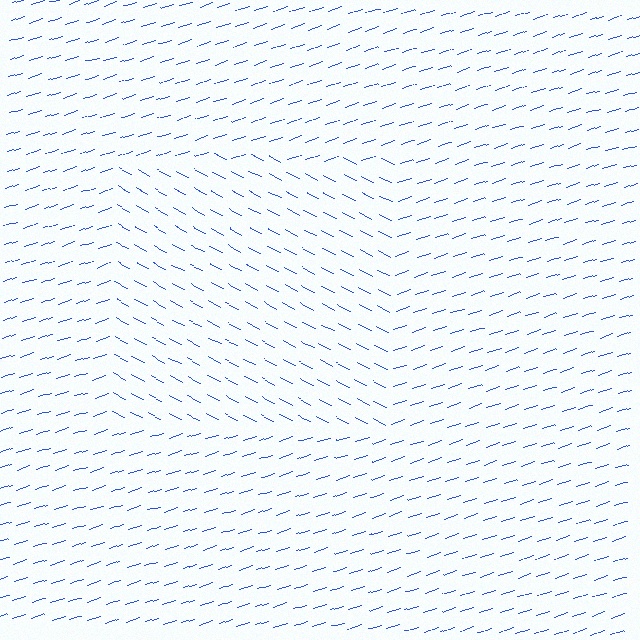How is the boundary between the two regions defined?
The boundary is defined purely by a change in line orientation (approximately 45 degrees difference). All lines are the same color and thickness.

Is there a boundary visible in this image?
Yes, there is a texture boundary formed by a change in line orientation.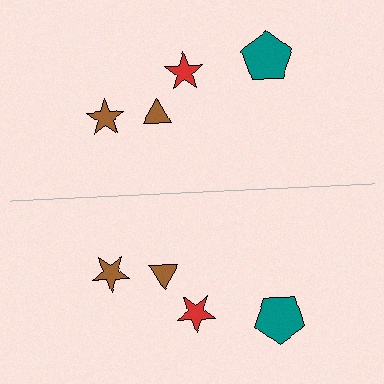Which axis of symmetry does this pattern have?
The pattern has a horizontal axis of symmetry running through the center of the image.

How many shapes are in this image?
There are 8 shapes in this image.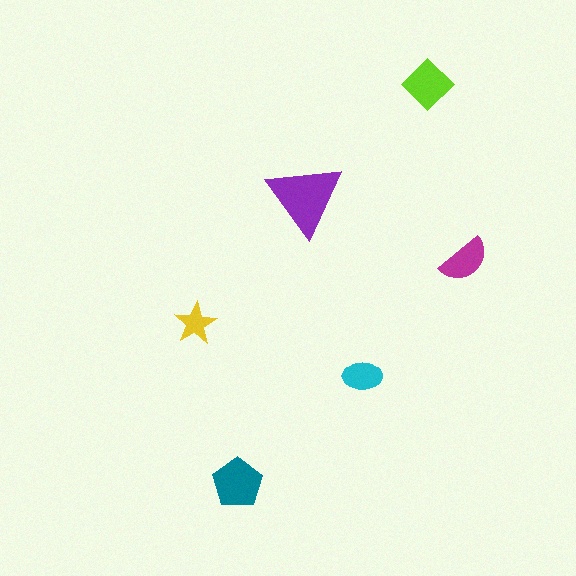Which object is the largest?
The purple triangle.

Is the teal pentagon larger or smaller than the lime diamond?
Larger.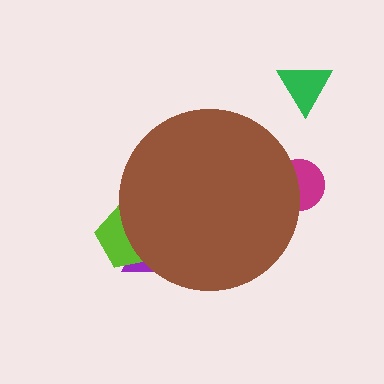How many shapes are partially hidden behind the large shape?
3 shapes are partially hidden.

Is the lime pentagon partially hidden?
Yes, the lime pentagon is partially hidden behind the brown circle.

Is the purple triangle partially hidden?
Yes, the purple triangle is partially hidden behind the brown circle.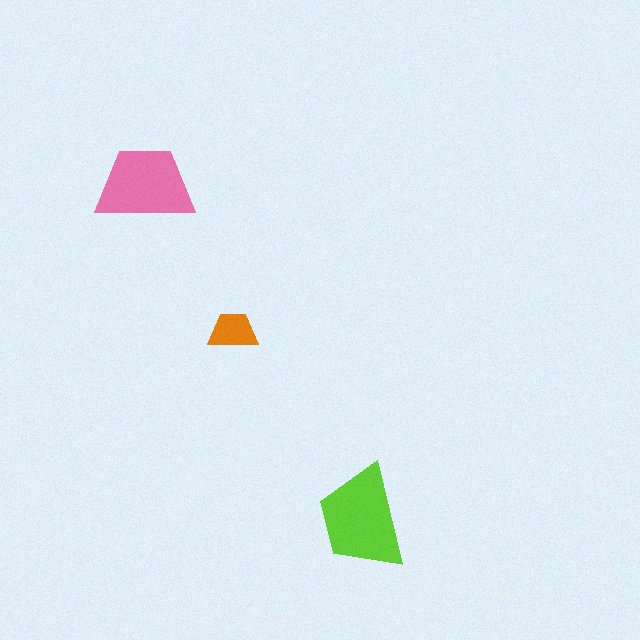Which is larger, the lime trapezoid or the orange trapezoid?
The lime one.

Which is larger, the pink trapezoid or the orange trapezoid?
The pink one.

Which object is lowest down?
The lime trapezoid is bottommost.